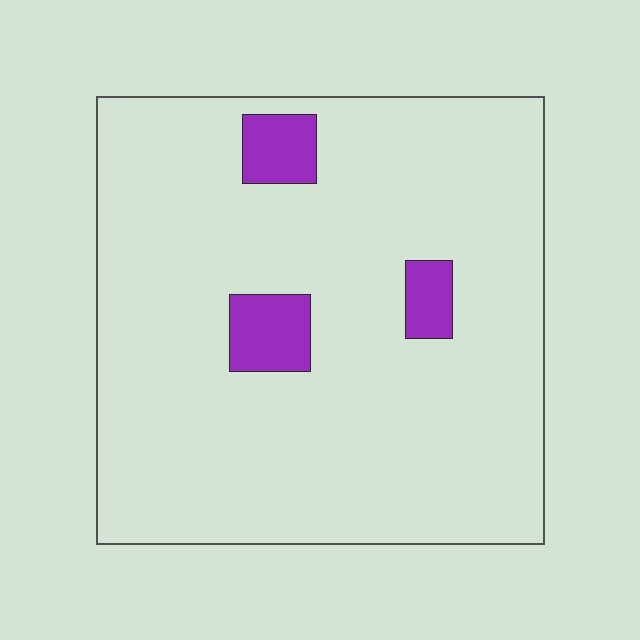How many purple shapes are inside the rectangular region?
3.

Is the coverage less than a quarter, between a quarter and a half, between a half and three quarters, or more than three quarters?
Less than a quarter.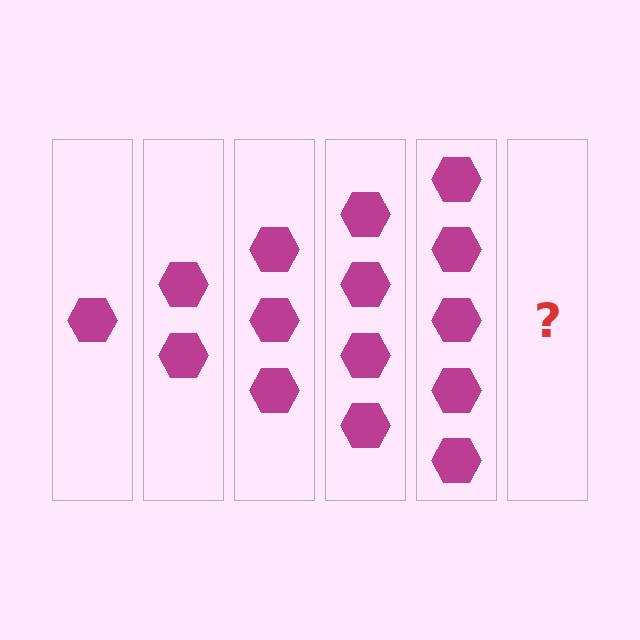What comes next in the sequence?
The next element should be 6 hexagons.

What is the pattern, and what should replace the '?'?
The pattern is that each step adds one more hexagon. The '?' should be 6 hexagons.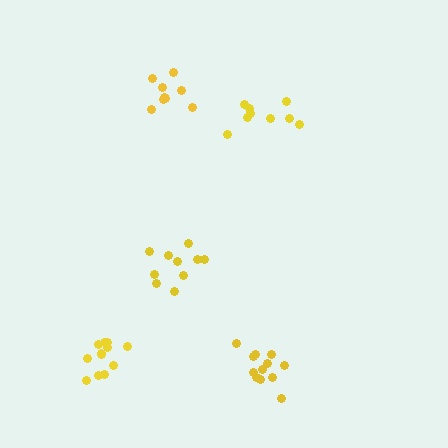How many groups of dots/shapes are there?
There are 5 groups.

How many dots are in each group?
Group 1: 12 dots, Group 2: 10 dots, Group 3: 9 dots, Group 4: 12 dots, Group 5: 9 dots (52 total).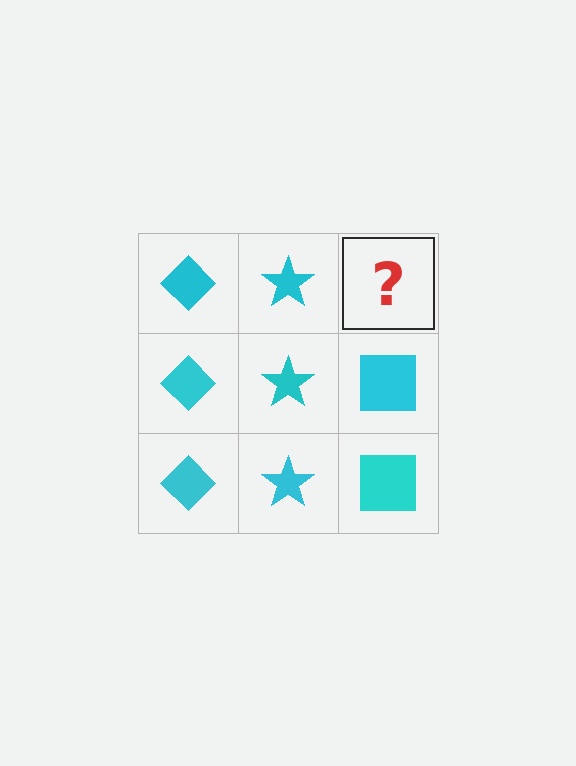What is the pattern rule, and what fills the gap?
The rule is that each column has a consistent shape. The gap should be filled with a cyan square.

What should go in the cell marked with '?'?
The missing cell should contain a cyan square.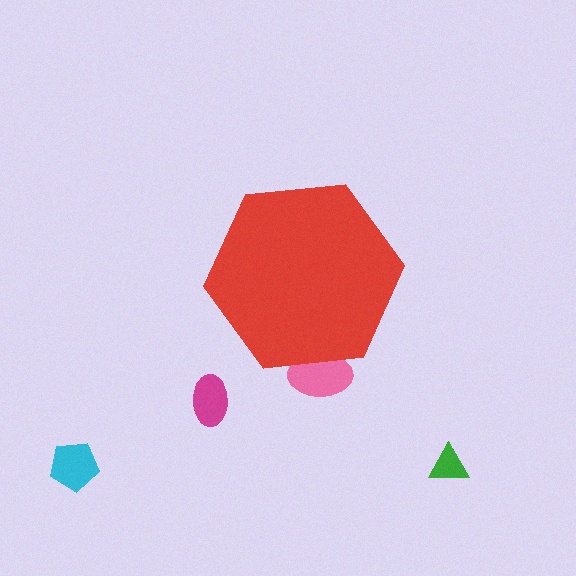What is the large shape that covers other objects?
A red hexagon.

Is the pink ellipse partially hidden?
Yes, the pink ellipse is partially hidden behind the red hexagon.